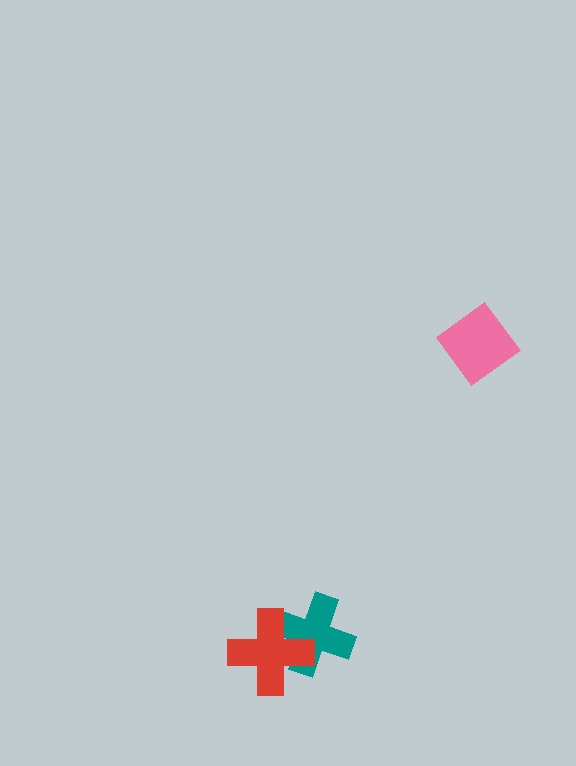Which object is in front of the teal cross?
The red cross is in front of the teal cross.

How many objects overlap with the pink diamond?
0 objects overlap with the pink diamond.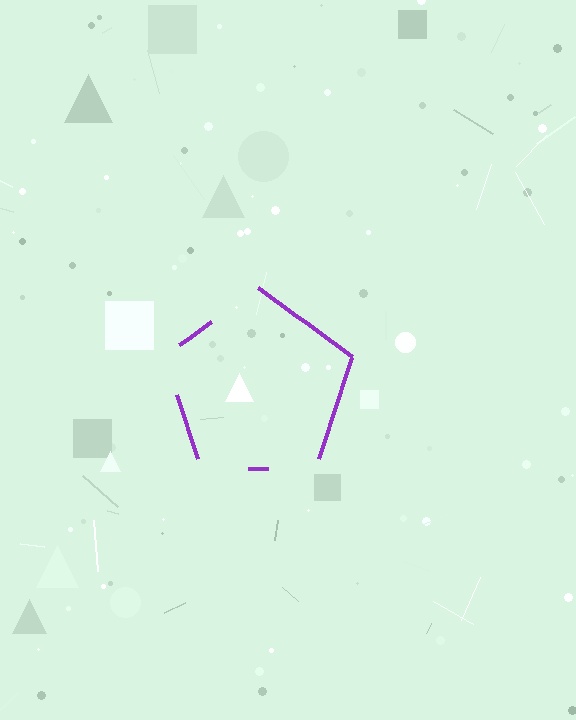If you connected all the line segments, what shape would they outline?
They would outline a pentagon.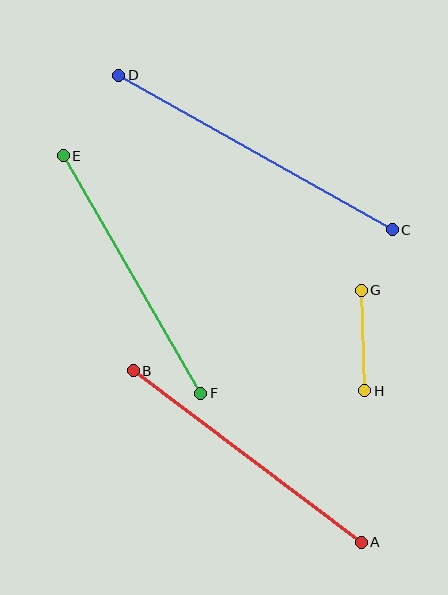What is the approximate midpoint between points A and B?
The midpoint is at approximately (247, 457) pixels.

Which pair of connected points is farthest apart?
Points C and D are farthest apart.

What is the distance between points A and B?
The distance is approximately 285 pixels.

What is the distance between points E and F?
The distance is approximately 274 pixels.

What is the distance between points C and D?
The distance is approximately 314 pixels.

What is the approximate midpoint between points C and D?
The midpoint is at approximately (256, 153) pixels.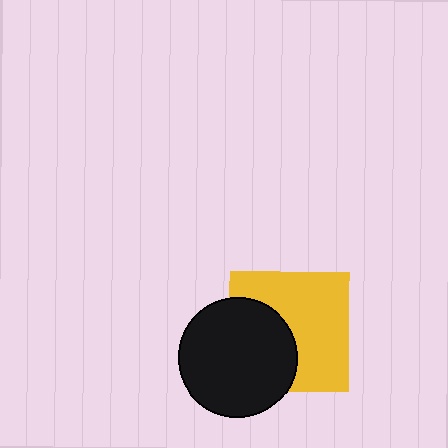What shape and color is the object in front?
The object in front is a black circle.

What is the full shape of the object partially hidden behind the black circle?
The partially hidden object is a yellow square.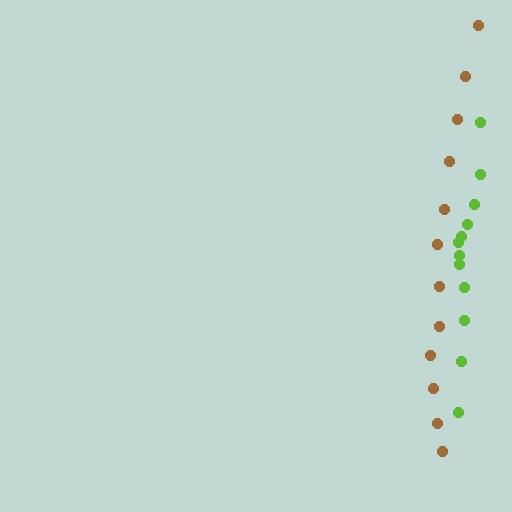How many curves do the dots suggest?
There are 2 distinct paths.